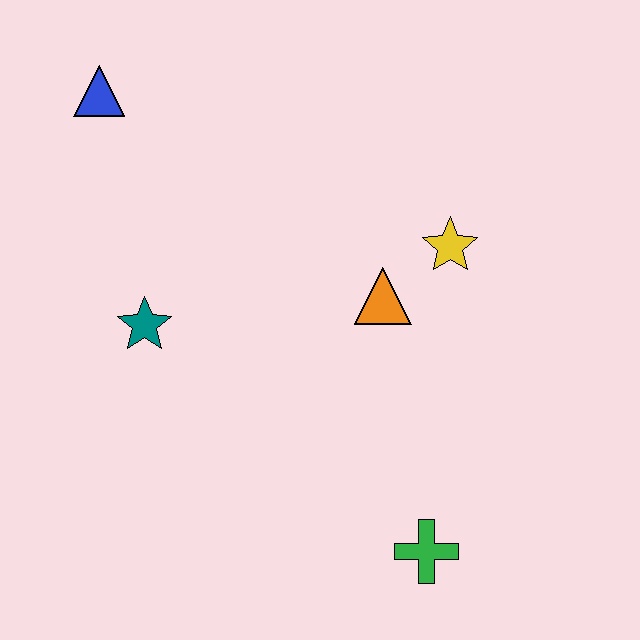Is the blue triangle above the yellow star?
Yes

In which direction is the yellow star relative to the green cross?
The yellow star is above the green cross.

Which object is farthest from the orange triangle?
The blue triangle is farthest from the orange triangle.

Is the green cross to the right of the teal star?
Yes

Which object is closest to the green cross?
The orange triangle is closest to the green cross.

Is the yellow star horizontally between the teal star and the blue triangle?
No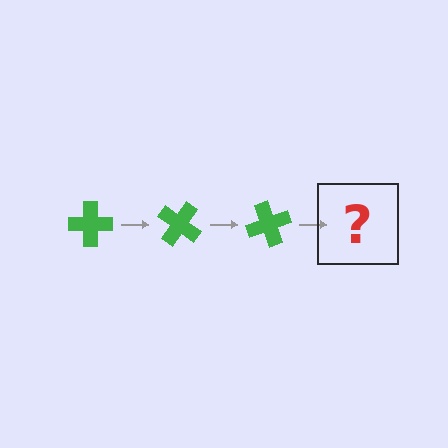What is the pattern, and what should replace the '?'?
The pattern is that the cross rotates 35 degrees each step. The '?' should be a green cross rotated 105 degrees.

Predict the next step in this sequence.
The next step is a green cross rotated 105 degrees.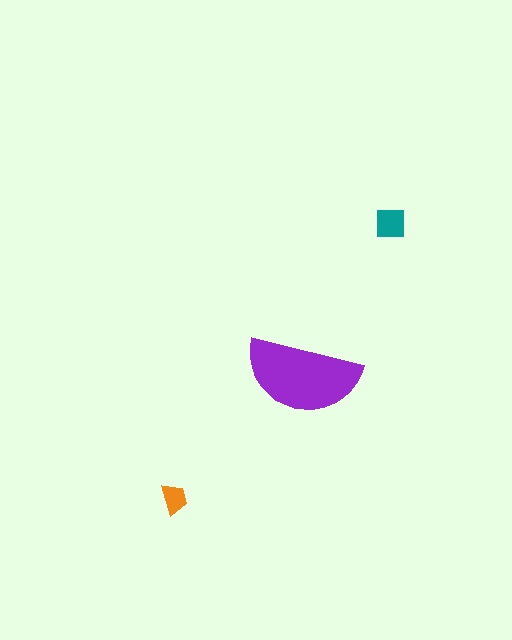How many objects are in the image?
There are 3 objects in the image.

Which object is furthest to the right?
The teal square is rightmost.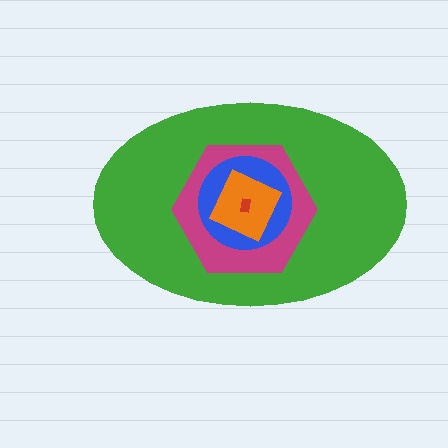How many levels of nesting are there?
5.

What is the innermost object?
The red rectangle.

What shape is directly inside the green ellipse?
The magenta hexagon.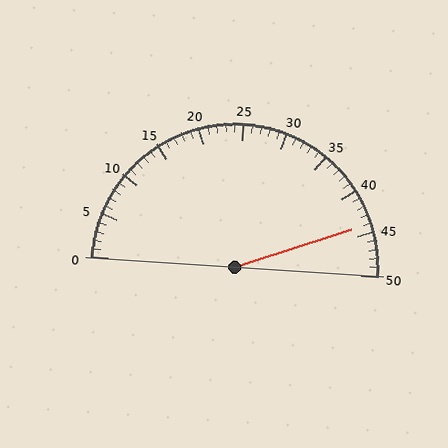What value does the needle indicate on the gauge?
The needle indicates approximately 44.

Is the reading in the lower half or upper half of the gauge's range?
The reading is in the upper half of the range (0 to 50).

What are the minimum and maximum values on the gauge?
The gauge ranges from 0 to 50.